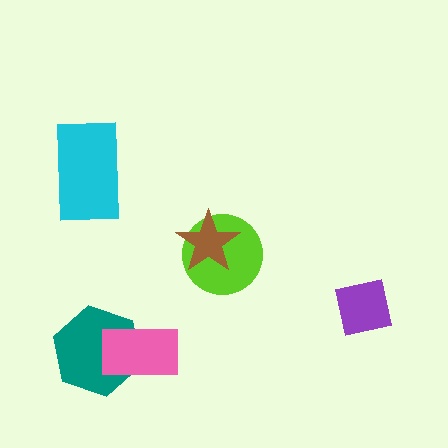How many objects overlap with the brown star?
1 object overlaps with the brown star.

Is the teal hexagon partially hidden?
Yes, it is partially covered by another shape.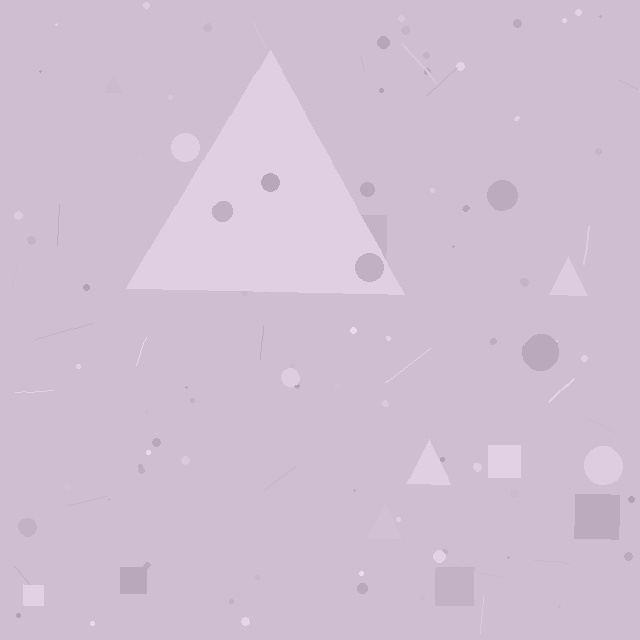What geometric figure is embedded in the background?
A triangle is embedded in the background.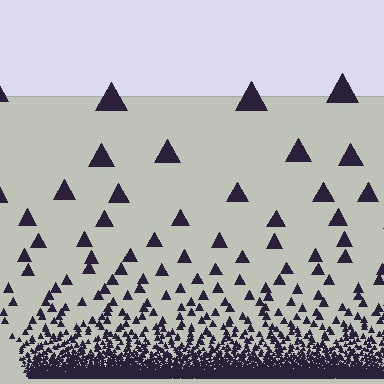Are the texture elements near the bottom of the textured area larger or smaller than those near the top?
Smaller. The gradient is inverted — elements near the bottom are smaller and denser.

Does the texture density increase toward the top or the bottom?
Density increases toward the bottom.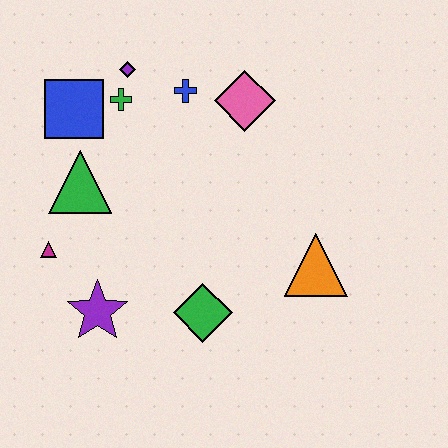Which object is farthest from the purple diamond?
The orange triangle is farthest from the purple diamond.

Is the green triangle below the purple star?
No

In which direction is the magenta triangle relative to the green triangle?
The magenta triangle is below the green triangle.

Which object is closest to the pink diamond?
The blue cross is closest to the pink diamond.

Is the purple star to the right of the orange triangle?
No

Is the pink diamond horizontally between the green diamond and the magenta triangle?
No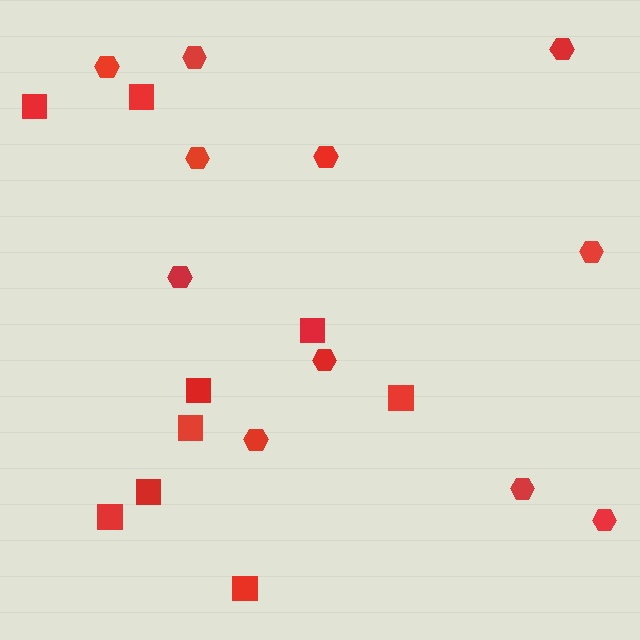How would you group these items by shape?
There are 2 groups: one group of hexagons (11) and one group of squares (9).